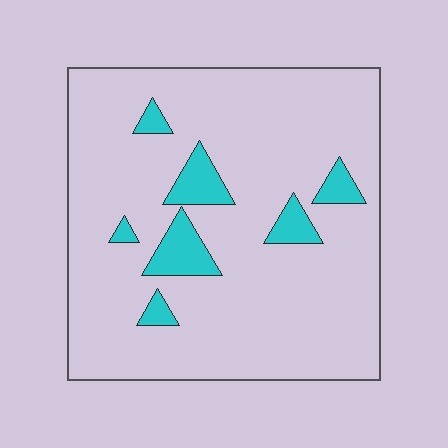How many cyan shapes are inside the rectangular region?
7.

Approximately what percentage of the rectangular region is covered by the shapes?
Approximately 10%.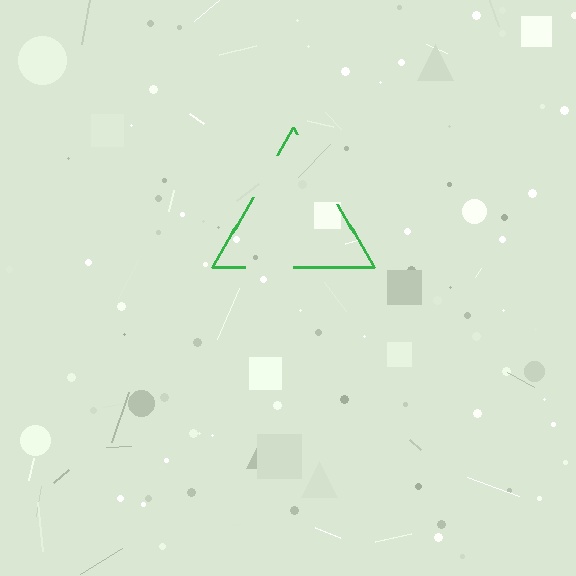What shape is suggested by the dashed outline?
The dashed outline suggests a triangle.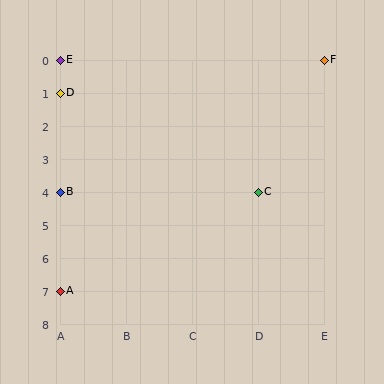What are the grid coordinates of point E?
Point E is at grid coordinates (A, 0).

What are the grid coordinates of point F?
Point F is at grid coordinates (E, 0).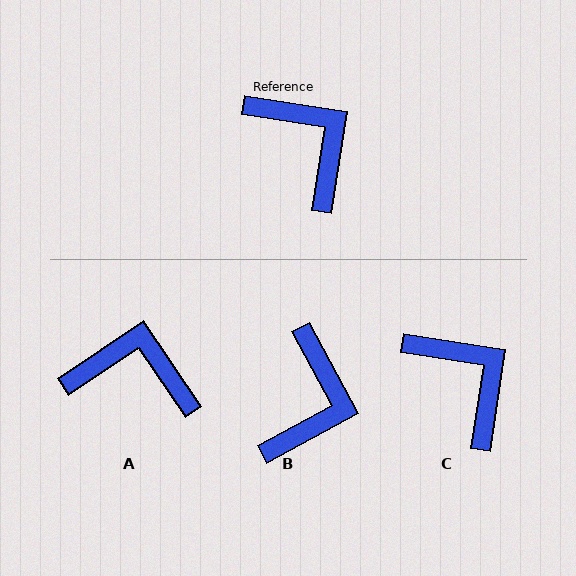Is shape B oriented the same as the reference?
No, it is off by about 53 degrees.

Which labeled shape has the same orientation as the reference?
C.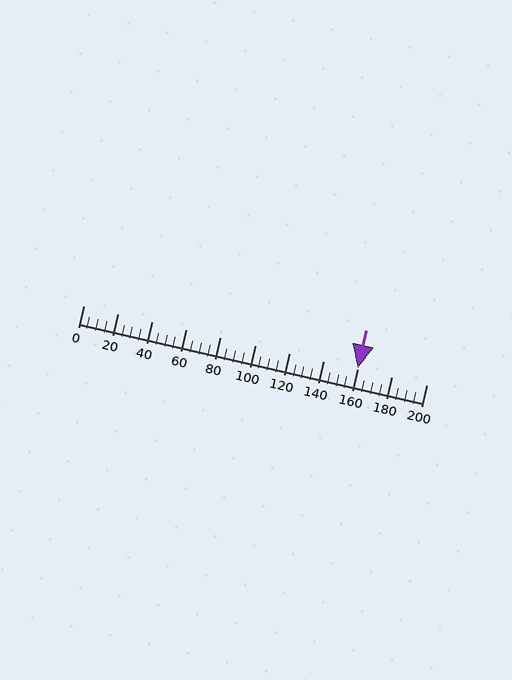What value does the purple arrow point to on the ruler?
The purple arrow points to approximately 160.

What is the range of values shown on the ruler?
The ruler shows values from 0 to 200.